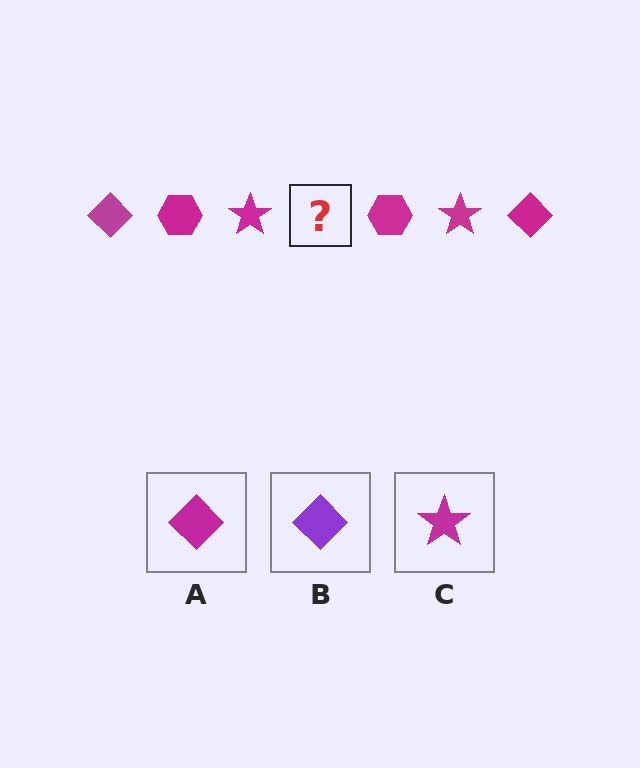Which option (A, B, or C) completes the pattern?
A.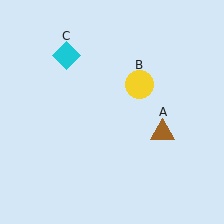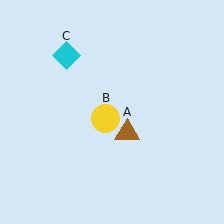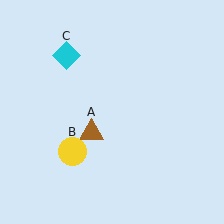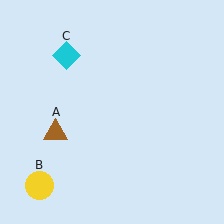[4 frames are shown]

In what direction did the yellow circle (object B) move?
The yellow circle (object B) moved down and to the left.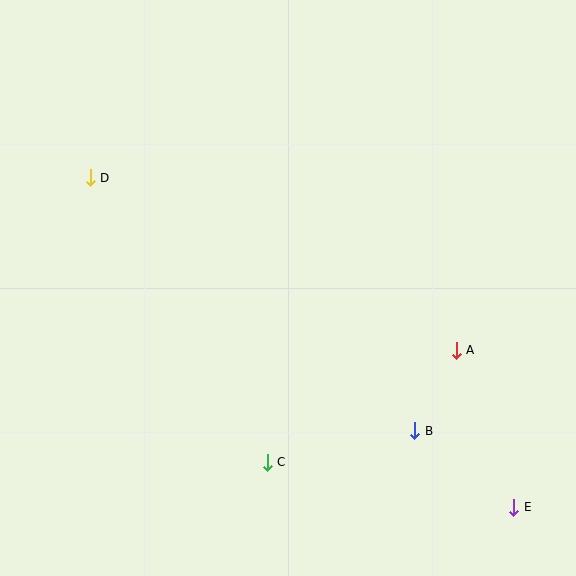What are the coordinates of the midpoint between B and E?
The midpoint between B and E is at (464, 469).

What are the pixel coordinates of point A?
Point A is at (456, 350).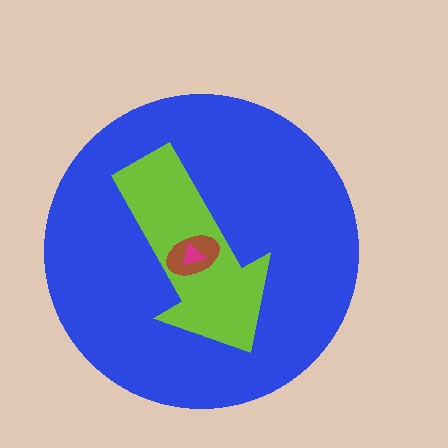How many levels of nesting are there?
4.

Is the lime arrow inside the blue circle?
Yes.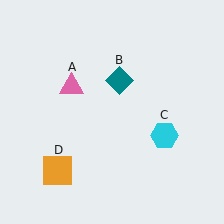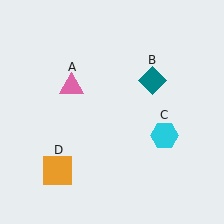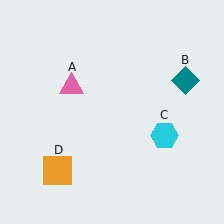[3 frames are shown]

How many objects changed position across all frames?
1 object changed position: teal diamond (object B).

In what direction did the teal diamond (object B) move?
The teal diamond (object B) moved right.